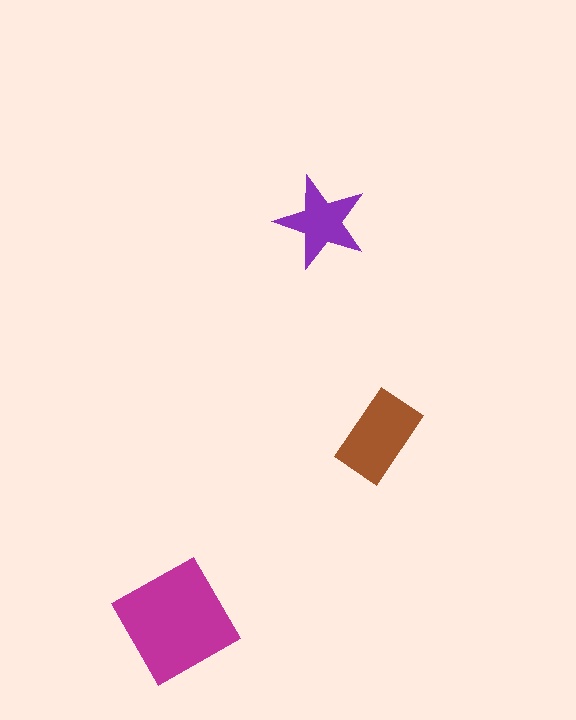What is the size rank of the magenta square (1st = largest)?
1st.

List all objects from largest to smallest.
The magenta square, the brown rectangle, the purple star.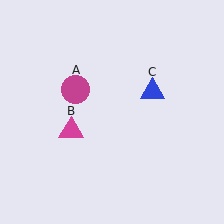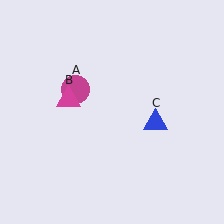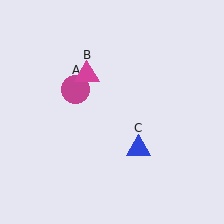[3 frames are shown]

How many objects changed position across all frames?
2 objects changed position: magenta triangle (object B), blue triangle (object C).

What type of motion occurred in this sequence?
The magenta triangle (object B), blue triangle (object C) rotated clockwise around the center of the scene.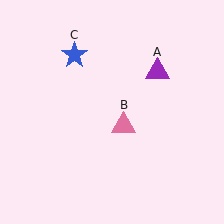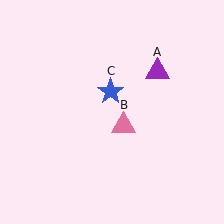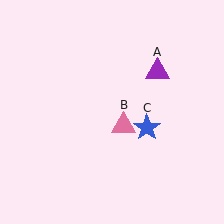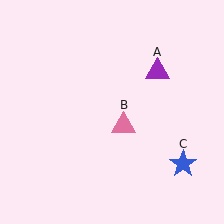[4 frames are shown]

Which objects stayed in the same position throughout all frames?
Purple triangle (object A) and pink triangle (object B) remained stationary.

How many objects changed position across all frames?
1 object changed position: blue star (object C).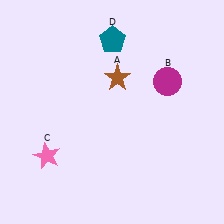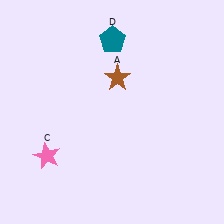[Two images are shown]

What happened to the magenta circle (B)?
The magenta circle (B) was removed in Image 2. It was in the top-right area of Image 1.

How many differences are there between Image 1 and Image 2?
There is 1 difference between the two images.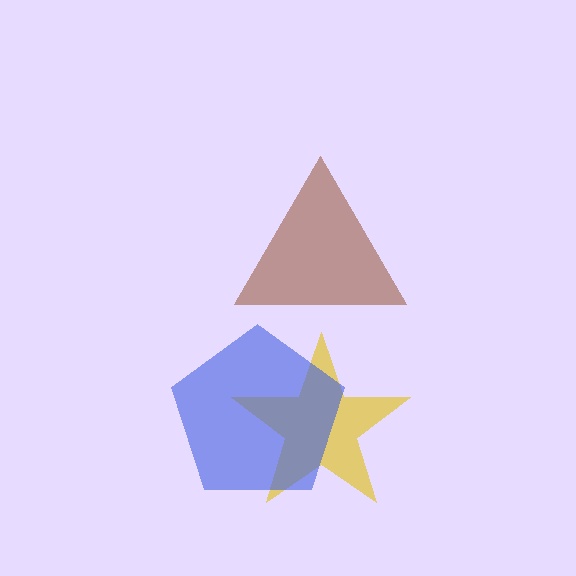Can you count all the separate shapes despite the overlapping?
Yes, there are 3 separate shapes.